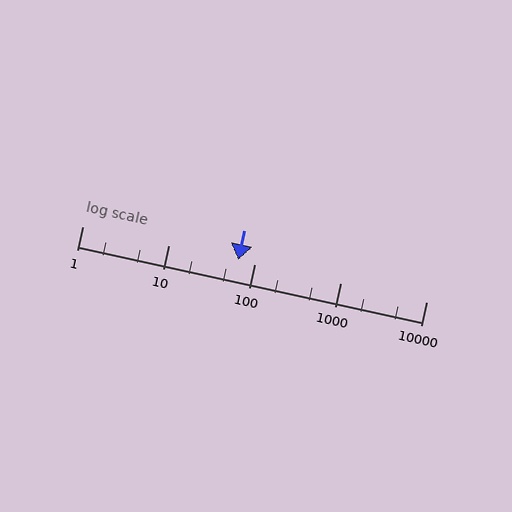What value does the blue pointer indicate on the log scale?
The pointer indicates approximately 65.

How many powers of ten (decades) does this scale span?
The scale spans 4 decades, from 1 to 10000.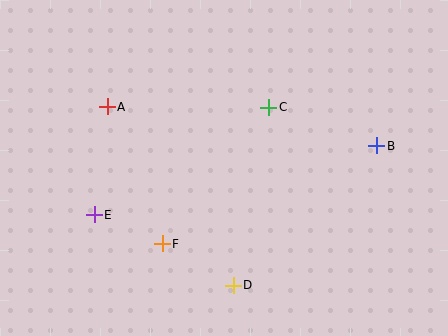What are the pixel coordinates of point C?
Point C is at (269, 107).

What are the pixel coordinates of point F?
Point F is at (162, 244).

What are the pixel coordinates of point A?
Point A is at (107, 107).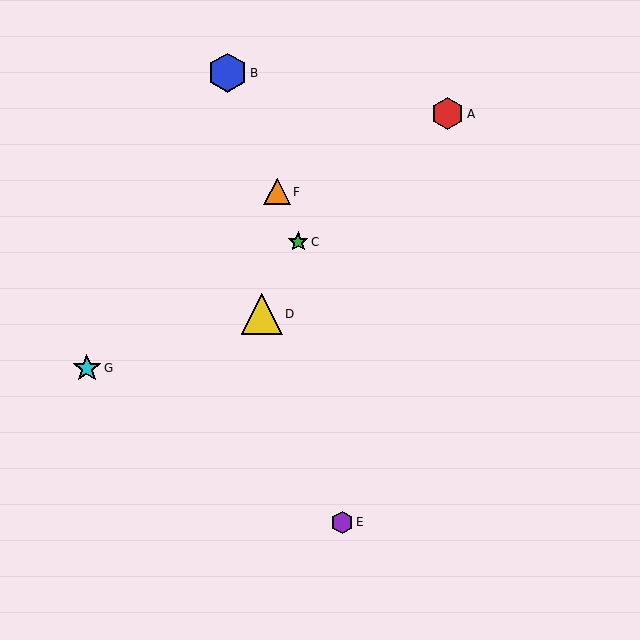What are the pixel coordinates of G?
Object G is at (87, 368).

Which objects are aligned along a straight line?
Objects B, C, F are aligned along a straight line.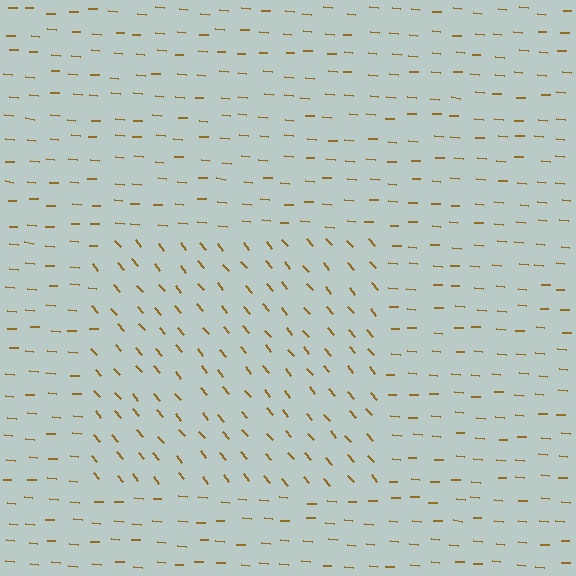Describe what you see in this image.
The image is filled with small brown line segments. A rectangle region in the image has lines oriented differently from the surrounding lines, creating a visible texture boundary.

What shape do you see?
I see a rectangle.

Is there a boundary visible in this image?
Yes, there is a texture boundary formed by a change in line orientation.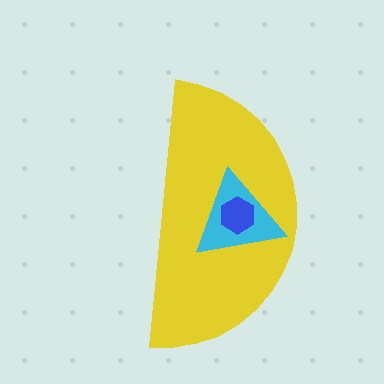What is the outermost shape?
The yellow semicircle.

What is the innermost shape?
The blue hexagon.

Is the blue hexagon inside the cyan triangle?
Yes.